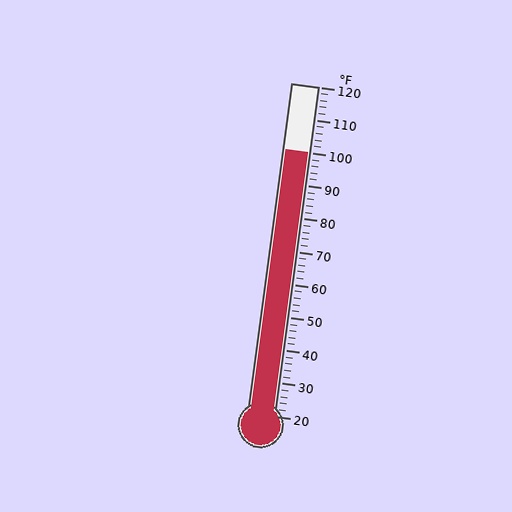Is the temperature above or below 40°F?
The temperature is above 40°F.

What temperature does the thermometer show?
The thermometer shows approximately 100°F.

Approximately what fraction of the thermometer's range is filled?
The thermometer is filled to approximately 80% of its range.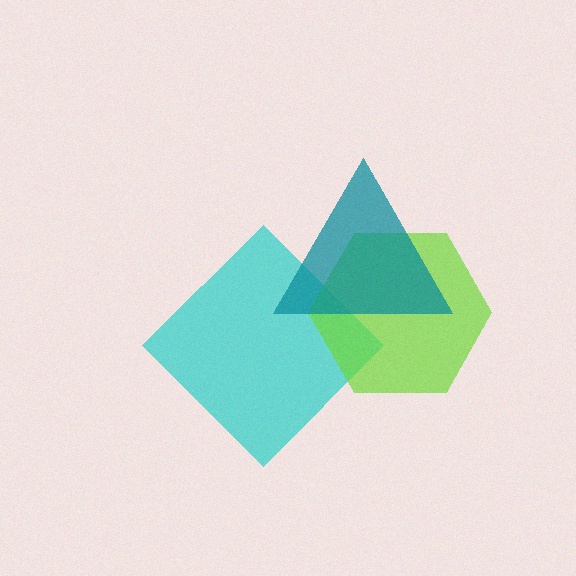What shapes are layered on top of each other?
The layered shapes are: a cyan diamond, a lime hexagon, a teal triangle.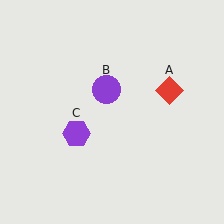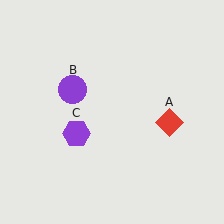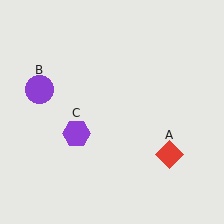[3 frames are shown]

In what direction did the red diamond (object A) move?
The red diamond (object A) moved down.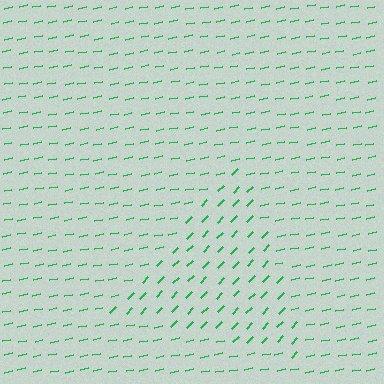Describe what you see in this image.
The image is filled with small green line segments. A triangle region in the image has lines oriented differently from the surrounding lines, creating a visible texture boundary.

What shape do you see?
I see a triangle.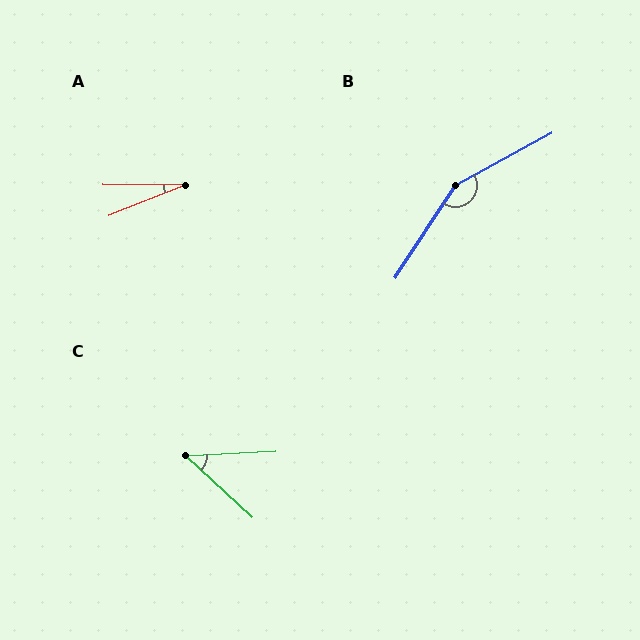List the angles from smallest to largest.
A (22°), C (46°), B (151°).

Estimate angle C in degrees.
Approximately 46 degrees.